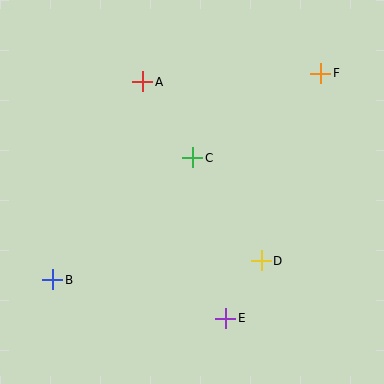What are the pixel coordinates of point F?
Point F is at (321, 73).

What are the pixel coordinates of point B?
Point B is at (53, 280).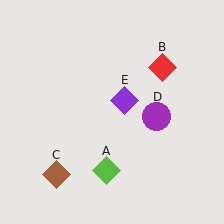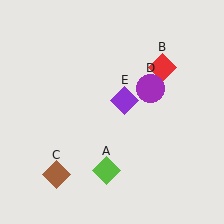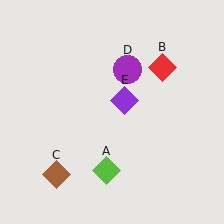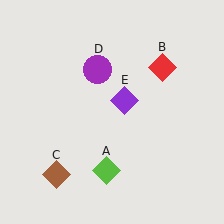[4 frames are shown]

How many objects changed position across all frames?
1 object changed position: purple circle (object D).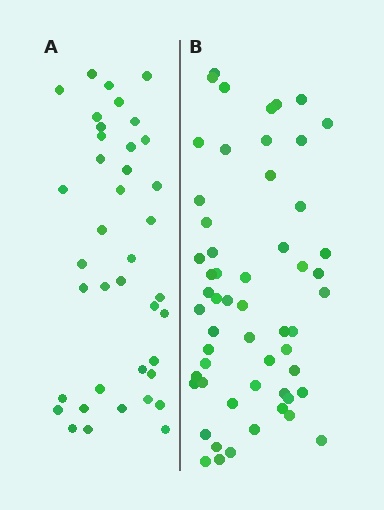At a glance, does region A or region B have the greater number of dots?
Region B (the right region) has more dots.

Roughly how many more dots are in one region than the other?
Region B has approximately 15 more dots than region A.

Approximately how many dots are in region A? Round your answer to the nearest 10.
About 40 dots. (The exact count is 39, which rounds to 40.)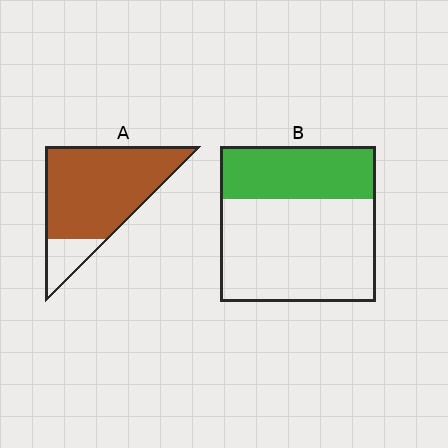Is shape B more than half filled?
No.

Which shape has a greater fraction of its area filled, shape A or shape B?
Shape A.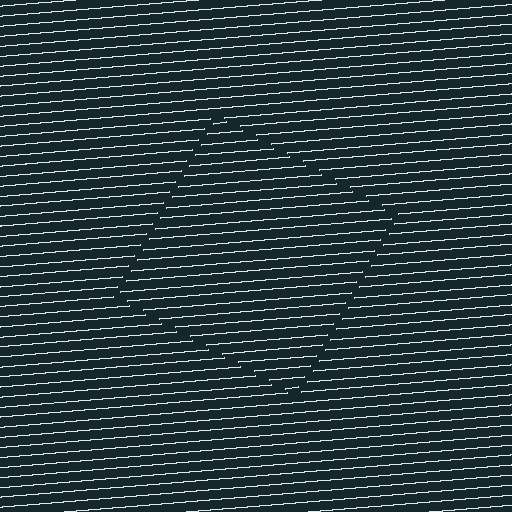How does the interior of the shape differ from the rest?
The interior of the shape contains the same grating, shifted by half a period — the contour is defined by the phase discontinuity where line-ends from the inner and outer gratings abut.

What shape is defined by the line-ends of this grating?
An illusory square. The interior of the shape contains the same grating, shifted by half a period — the contour is defined by the phase discontinuity where line-ends from the inner and outer gratings abut.